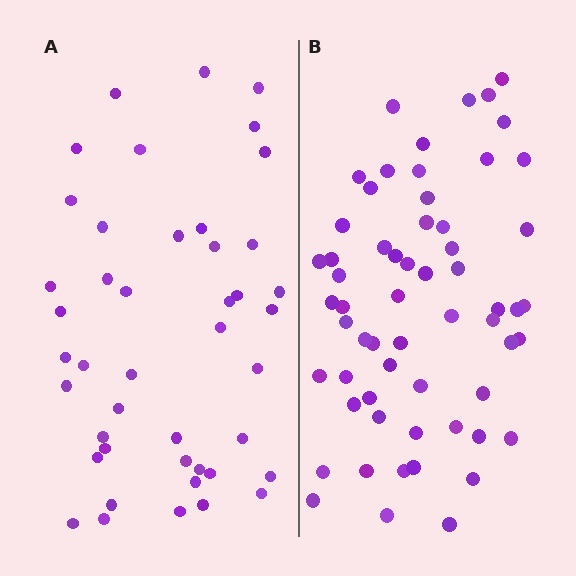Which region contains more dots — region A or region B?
Region B (the right region) has more dots.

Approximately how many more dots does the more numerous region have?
Region B has approximately 15 more dots than region A.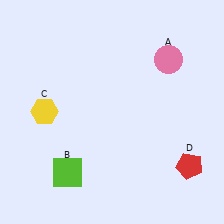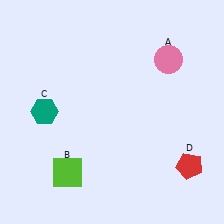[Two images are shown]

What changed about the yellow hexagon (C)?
In Image 1, C is yellow. In Image 2, it changed to teal.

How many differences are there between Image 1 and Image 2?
There is 1 difference between the two images.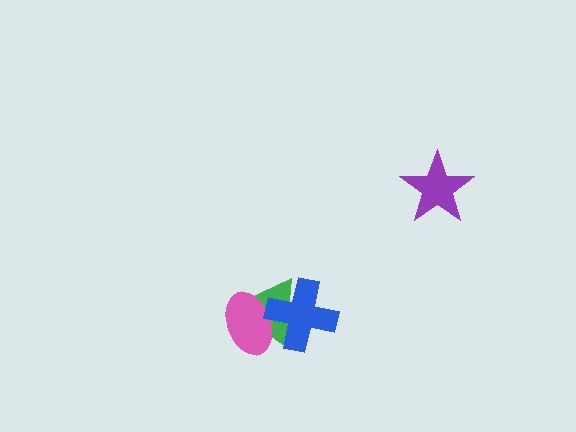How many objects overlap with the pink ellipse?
2 objects overlap with the pink ellipse.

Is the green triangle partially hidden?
Yes, it is partially covered by another shape.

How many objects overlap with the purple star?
0 objects overlap with the purple star.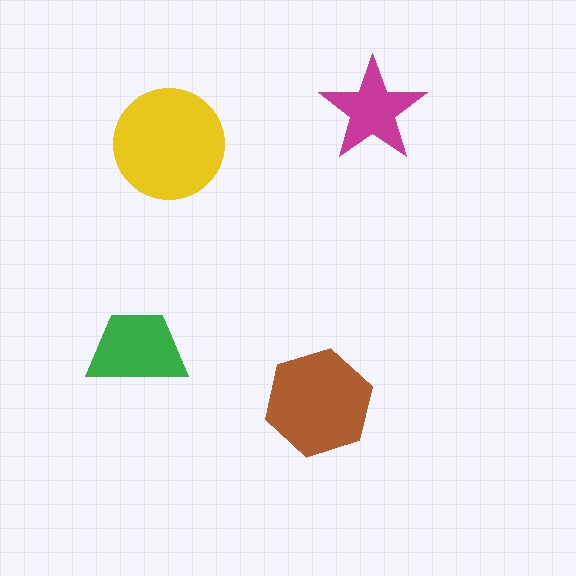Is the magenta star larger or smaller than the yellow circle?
Smaller.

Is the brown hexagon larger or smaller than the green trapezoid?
Larger.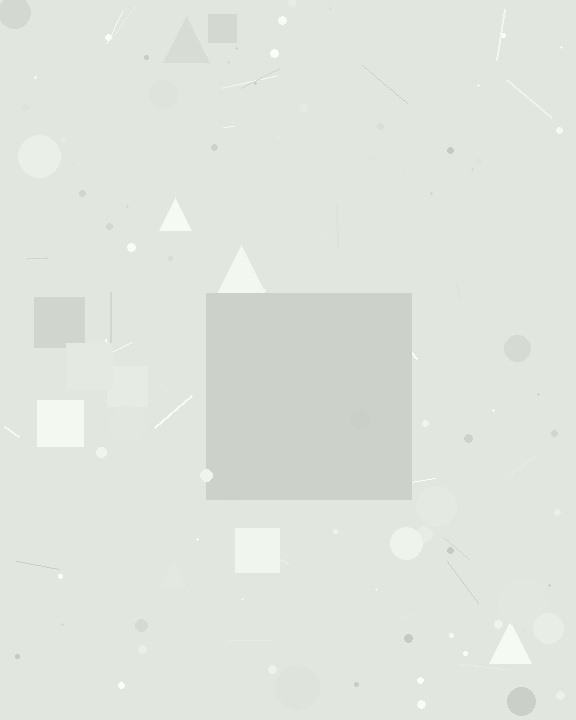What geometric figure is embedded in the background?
A square is embedded in the background.